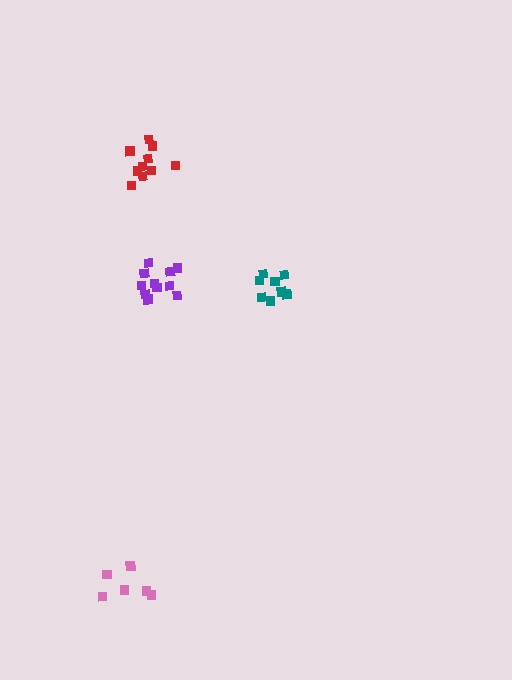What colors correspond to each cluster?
The clusters are colored: pink, red, teal, purple.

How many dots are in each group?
Group 1: 6 dots, Group 2: 10 dots, Group 3: 8 dots, Group 4: 11 dots (35 total).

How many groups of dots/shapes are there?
There are 4 groups.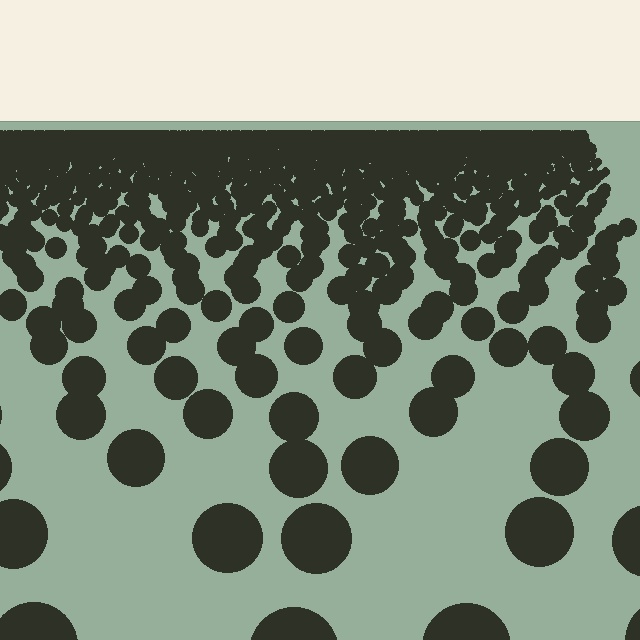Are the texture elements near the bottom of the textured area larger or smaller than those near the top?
Larger. Near the bottom, elements are closer to the viewer and appear at a bigger on-screen size.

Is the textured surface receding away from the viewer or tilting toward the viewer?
The surface is receding away from the viewer. Texture elements get smaller and denser toward the top.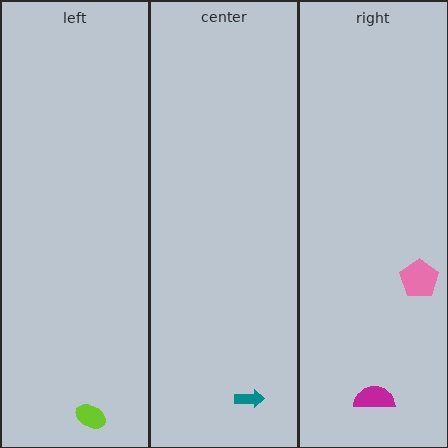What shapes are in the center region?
The teal arrow.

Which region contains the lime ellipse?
The left region.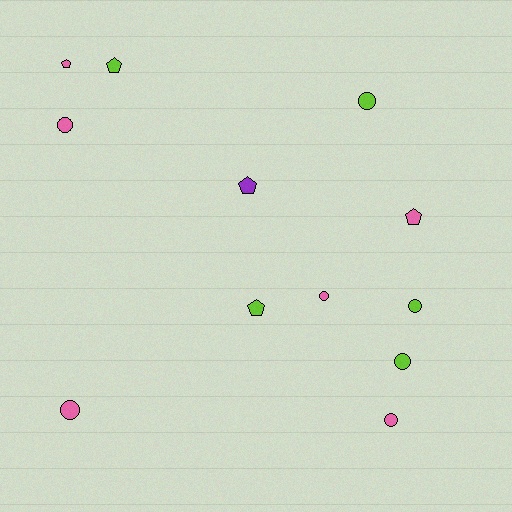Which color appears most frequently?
Pink, with 6 objects.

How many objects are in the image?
There are 12 objects.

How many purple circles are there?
There are no purple circles.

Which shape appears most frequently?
Circle, with 7 objects.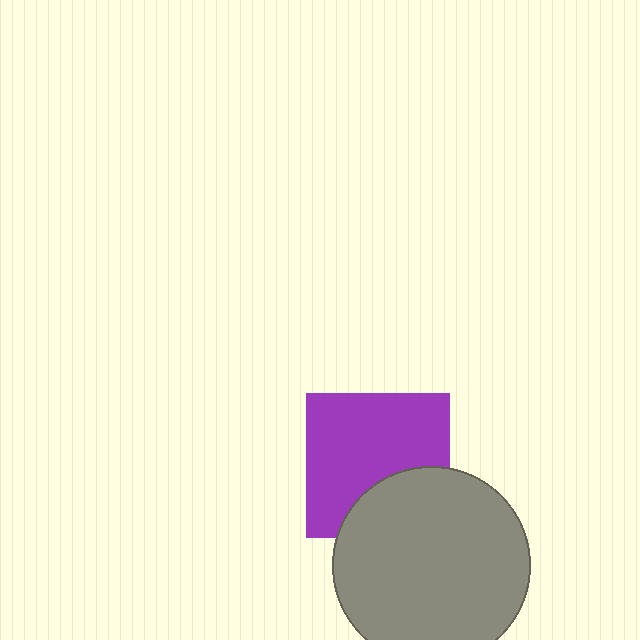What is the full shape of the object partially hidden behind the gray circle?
The partially hidden object is a purple square.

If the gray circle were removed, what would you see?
You would see the complete purple square.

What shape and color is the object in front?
The object in front is a gray circle.